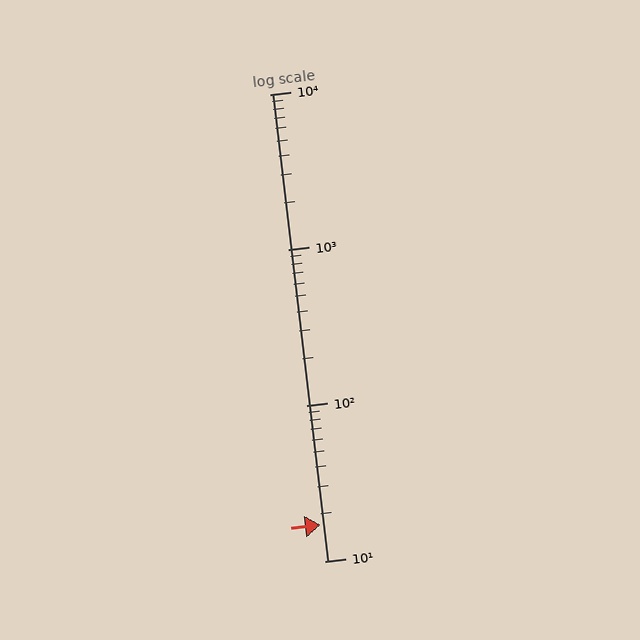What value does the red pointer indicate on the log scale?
The pointer indicates approximately 17.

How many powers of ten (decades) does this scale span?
The scale spans 3 decades, from 10 to 10000.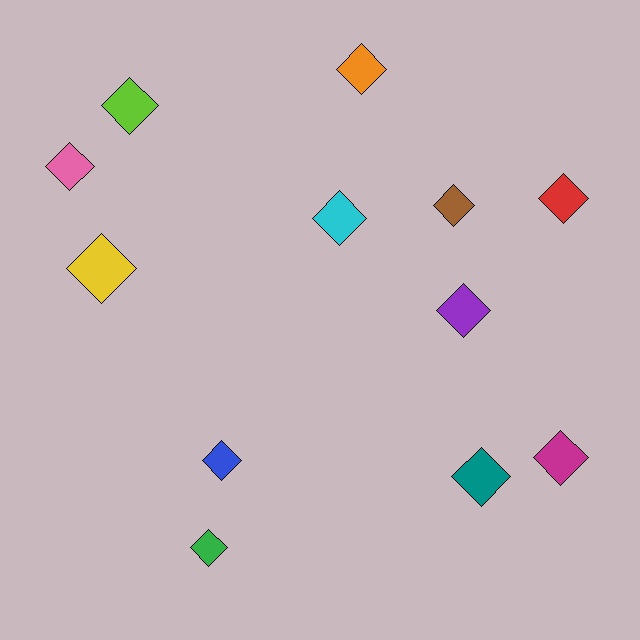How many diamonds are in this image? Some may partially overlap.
There are 12 diamonds.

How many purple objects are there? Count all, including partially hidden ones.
There is 1 purple object.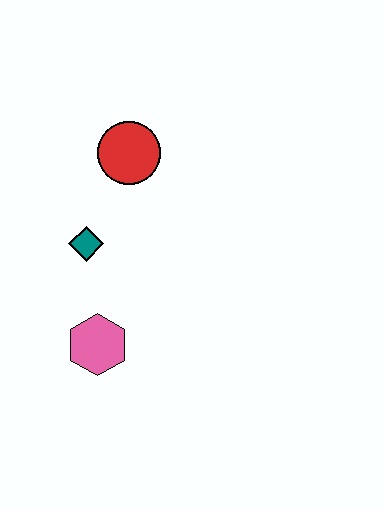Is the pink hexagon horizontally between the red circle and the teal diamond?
Yes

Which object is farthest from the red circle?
The pink hexagon is farthest from the red circle.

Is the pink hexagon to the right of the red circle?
No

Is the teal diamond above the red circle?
No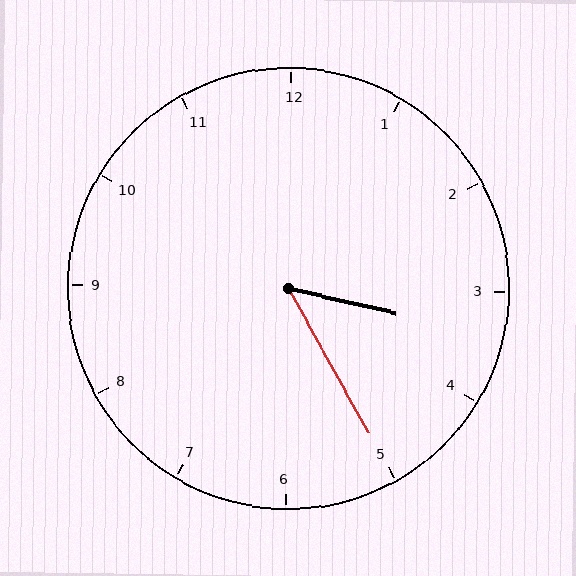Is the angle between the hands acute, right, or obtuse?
It is acute.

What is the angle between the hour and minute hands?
Approximately 48 degrees.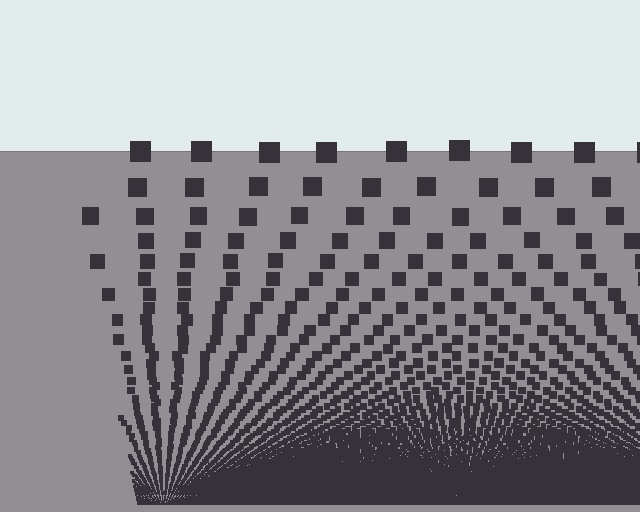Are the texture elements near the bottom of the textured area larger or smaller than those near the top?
Smaller. The gradient is inverted — elements near the bottom are smaller and denser.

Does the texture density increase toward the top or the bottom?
Density increases toward the bottom.